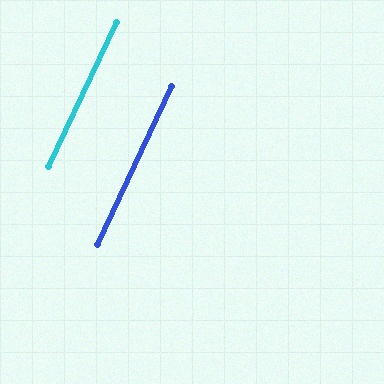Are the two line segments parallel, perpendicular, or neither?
Parallel — their directions differ by only 0.2°.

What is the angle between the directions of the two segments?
Approximately 0 degrees.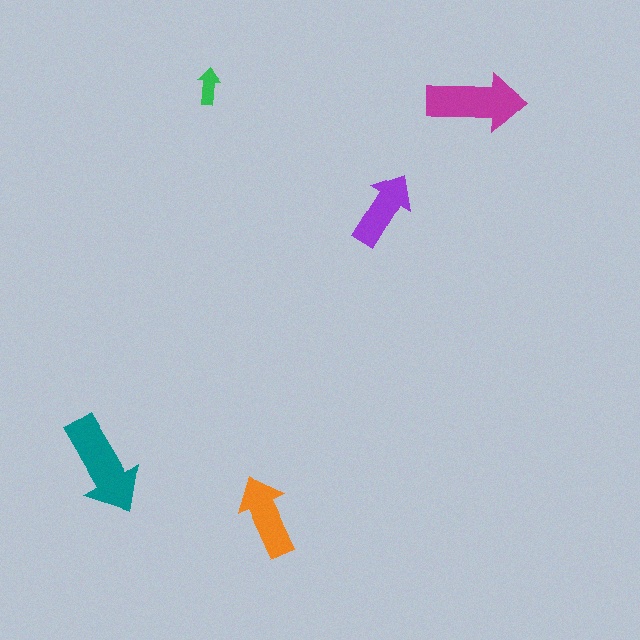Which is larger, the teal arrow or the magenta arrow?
The teal one.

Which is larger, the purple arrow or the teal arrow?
The teal one.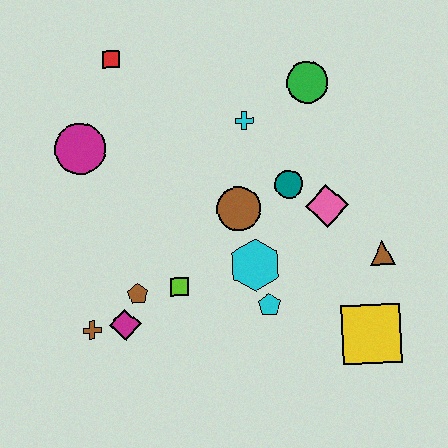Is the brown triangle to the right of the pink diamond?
Yes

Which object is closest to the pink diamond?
The teal circle is closest to the pink diamond.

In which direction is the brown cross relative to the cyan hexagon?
The brown cross is to the left of the cyan hexagon.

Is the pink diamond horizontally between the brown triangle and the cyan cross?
Yes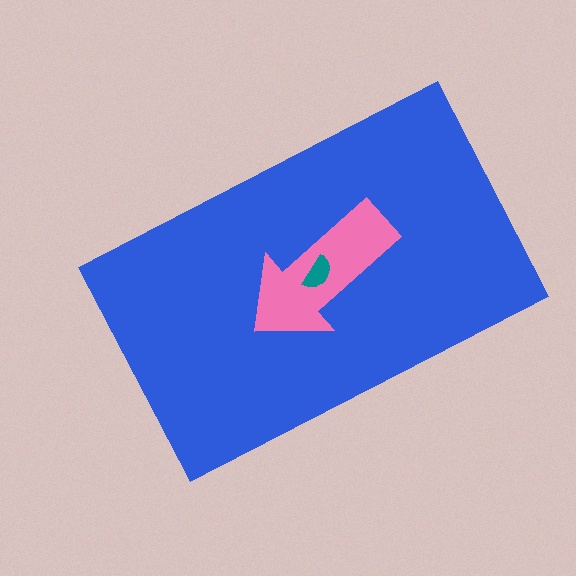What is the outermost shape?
The blue rectangle.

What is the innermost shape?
The teal semicircle.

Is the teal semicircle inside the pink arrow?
Yes.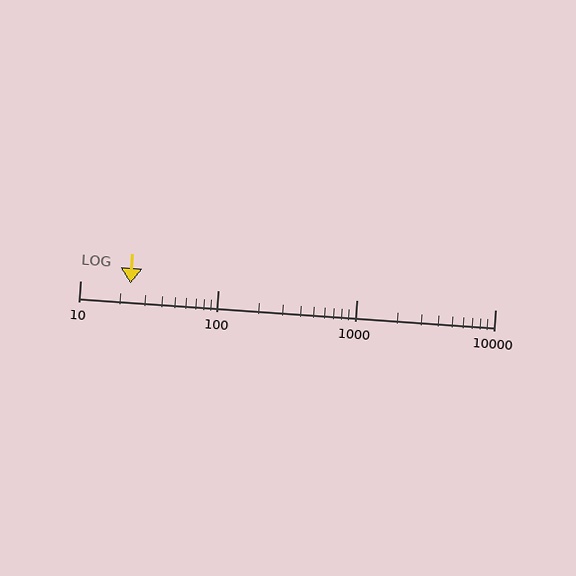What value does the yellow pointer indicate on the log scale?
The pointer indicates approximately 23.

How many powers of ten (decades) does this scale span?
The scale spans 3 decades, from 10 to 10000.